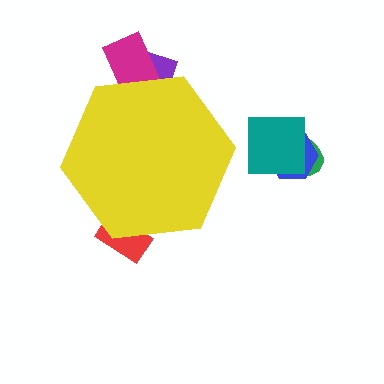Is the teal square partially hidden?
No, the teal square is fully visible.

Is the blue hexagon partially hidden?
No, the blue hexagon is fully visible.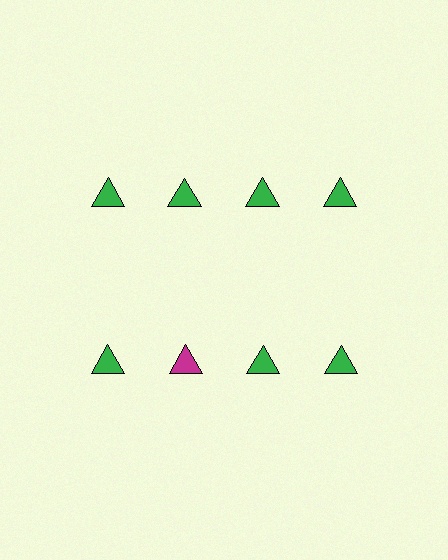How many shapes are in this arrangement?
There are 8 shapes arranged in a grid pattern.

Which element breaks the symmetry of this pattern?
The magenta triangle in the second row, second from left column breaks the symmetry. All other shapes are green triangles.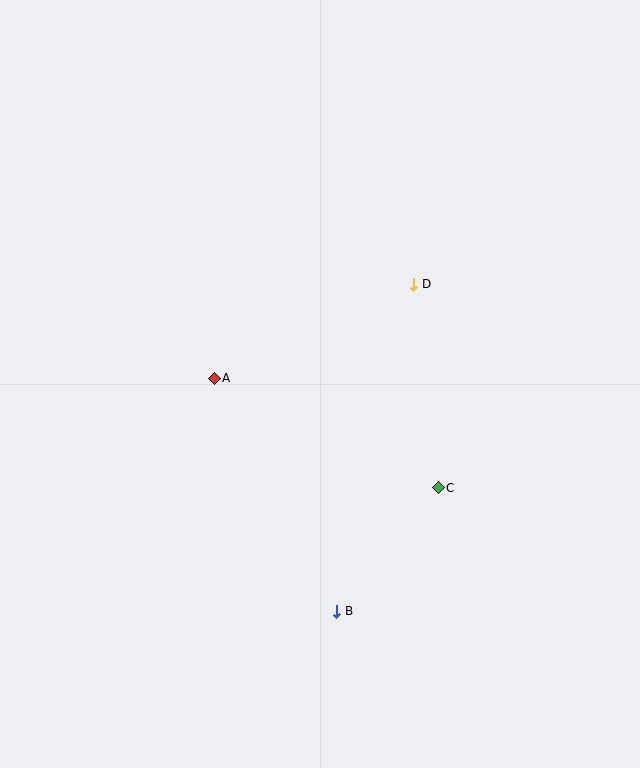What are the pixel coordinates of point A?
Point A is at (214, 378).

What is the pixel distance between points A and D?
The distance between A and D is 221 pixels.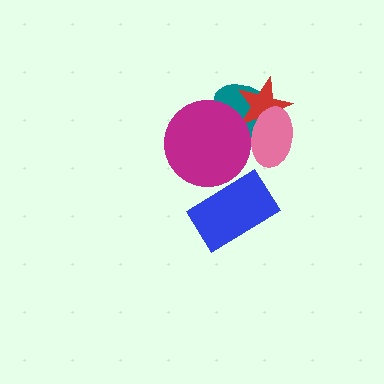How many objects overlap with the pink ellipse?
3 objects overlap with the pink ellipse.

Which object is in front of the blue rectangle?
The magenta circle is in front of the blue rectangle.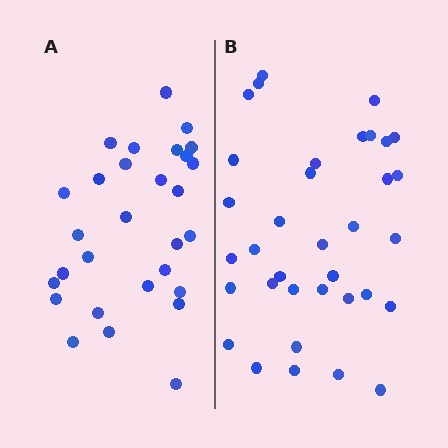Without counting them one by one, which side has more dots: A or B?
Region B (the right region) has more dots.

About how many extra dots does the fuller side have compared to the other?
Region B has about 6 more dots than region A.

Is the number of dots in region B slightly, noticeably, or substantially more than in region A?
Region B has only slightly more — the two regions are fairly close. The ratio is roughly 1.2 to 1.